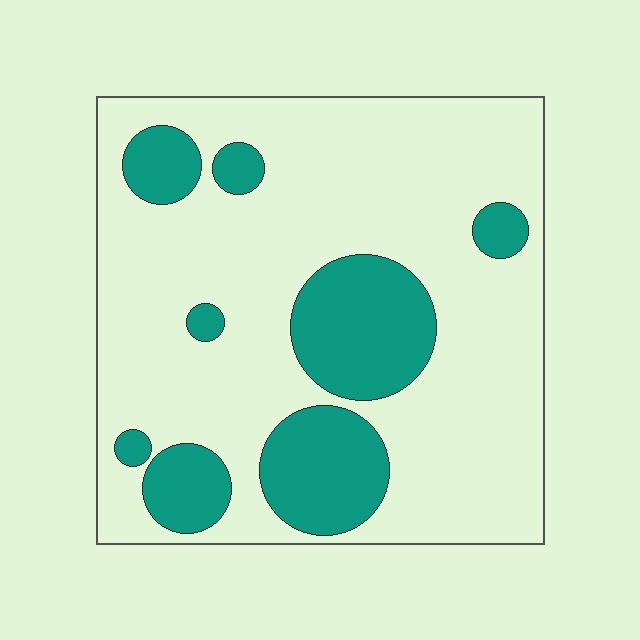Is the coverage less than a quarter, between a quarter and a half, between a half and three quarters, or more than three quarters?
Less than a quarter.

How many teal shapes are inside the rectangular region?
8.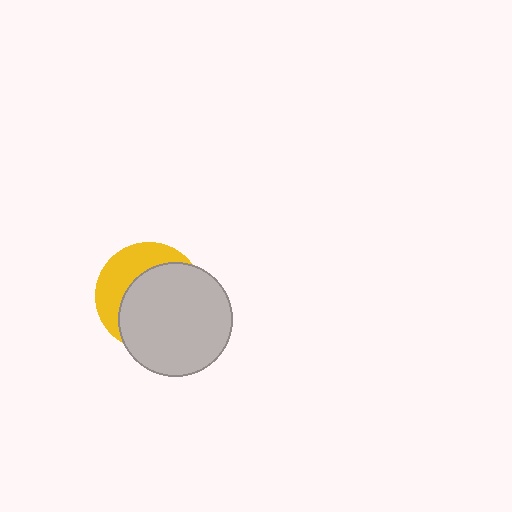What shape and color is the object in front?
The object in front is a light gray circle.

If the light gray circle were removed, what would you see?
You would see the complete yellow circle.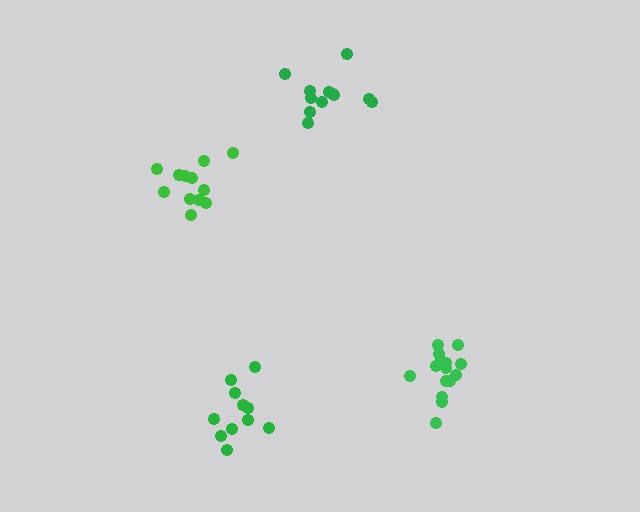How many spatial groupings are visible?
There are 4 spatial groupings.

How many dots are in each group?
Group 1: 12 dots, Group 2: 11 dots, Group 3: 12 dots, Group 4: 15 dots (50 total).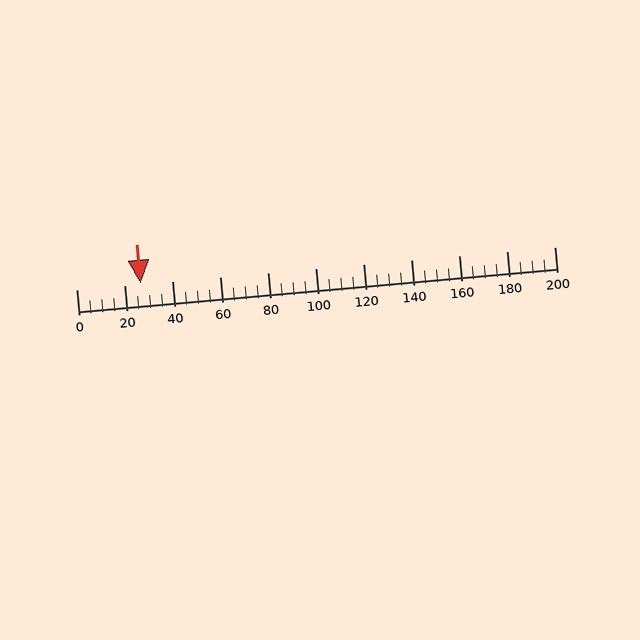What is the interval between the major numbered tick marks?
The major tick marks are spaced 20 units apart.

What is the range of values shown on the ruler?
The ruler shows values from 0 to 200.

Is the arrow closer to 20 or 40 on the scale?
The arrow is closer to 20.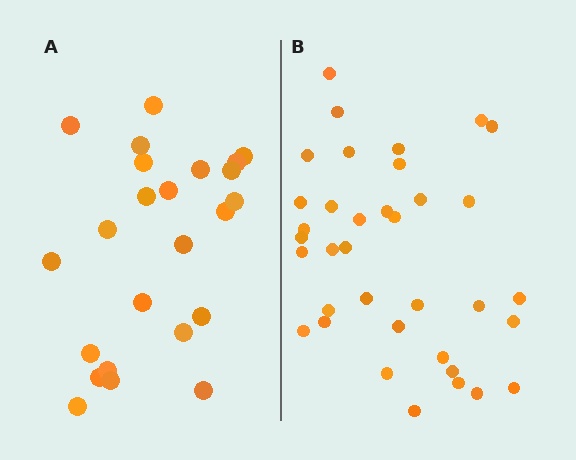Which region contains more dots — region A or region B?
Region B (the right region) has more dots.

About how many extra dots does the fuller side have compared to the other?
Region B has roughly 12 or so more dots than region A.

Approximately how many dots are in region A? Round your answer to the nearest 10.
About 20 dots. (The exact count is 24, which rounds to 20.)